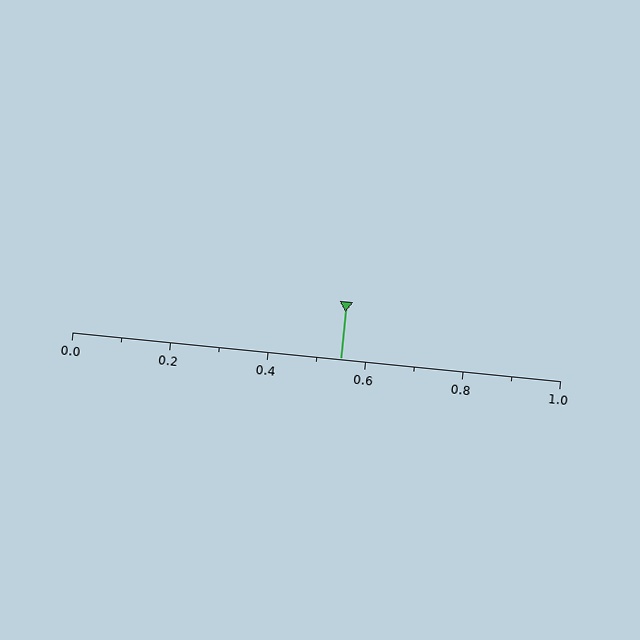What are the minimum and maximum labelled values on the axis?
The axis runs from 0.0 to 1.0.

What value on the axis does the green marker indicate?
The marker indicates approximately 0.55.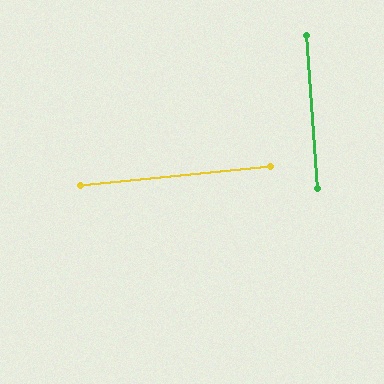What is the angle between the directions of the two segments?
Approximately 88 degrees.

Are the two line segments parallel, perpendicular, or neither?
Perpendicular — they meet at approximately 88°.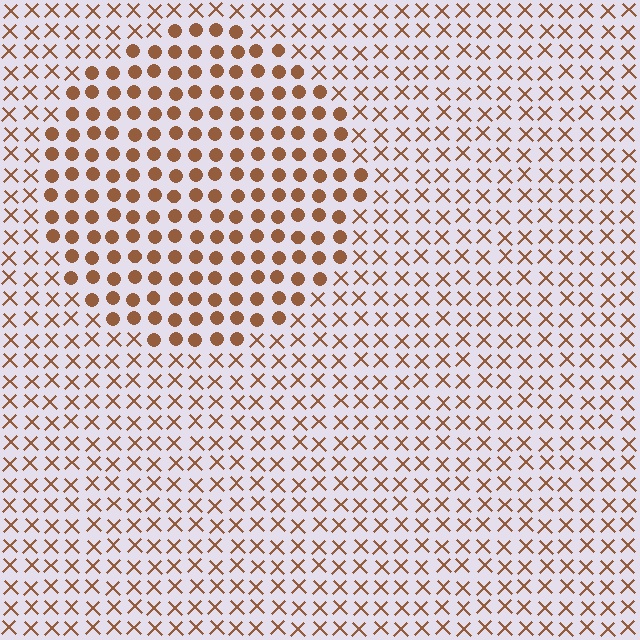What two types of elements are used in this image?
The image uses circles inside the circle region and X marks outside it.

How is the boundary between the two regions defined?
The boundary is defined by a change in element shape: circles inside vs. X marks outside. All elements share the same color and spacing.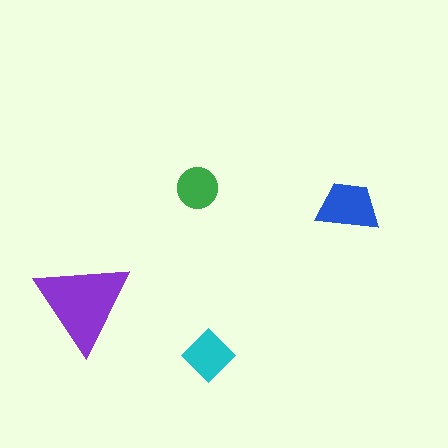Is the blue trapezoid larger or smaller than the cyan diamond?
Larger.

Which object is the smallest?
The green circle.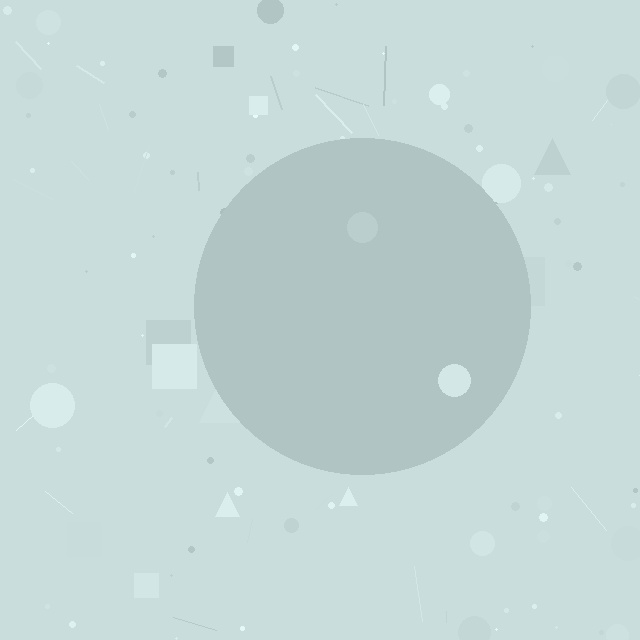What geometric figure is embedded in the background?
A circle is embedded in the background.